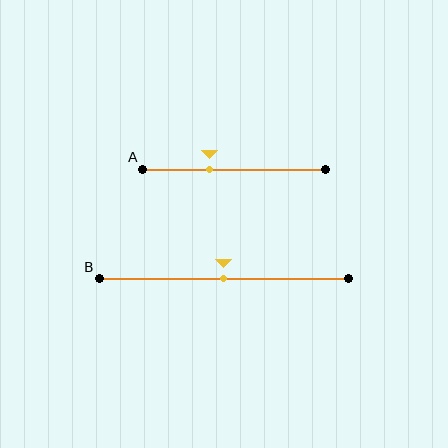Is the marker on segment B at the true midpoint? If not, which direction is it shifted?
Yes, the marker on segment B is at the true midpoint.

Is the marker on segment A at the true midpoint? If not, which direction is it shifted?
No, the marker on segment A is shifted to the left by about 13% of the segment length.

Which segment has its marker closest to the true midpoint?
Segment B has its marker closest to the true midpoint.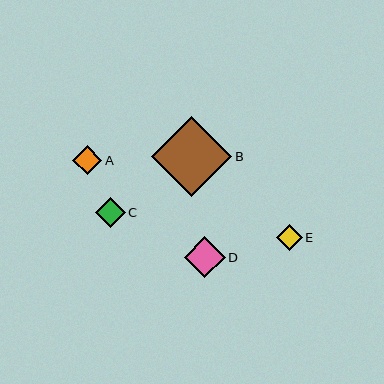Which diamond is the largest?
Diamond B is the largest with a size of approximately 80 pixels.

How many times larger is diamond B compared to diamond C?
Diamond B is approximately 2.7 times the size of diamond C.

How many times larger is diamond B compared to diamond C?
Diamond B is approximately 2.7 times the size of diamond C.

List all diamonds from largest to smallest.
From largest to smallest: B, D, C, A, E.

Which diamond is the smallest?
Diamond E is the smallest with a size of approximately 26 pixels.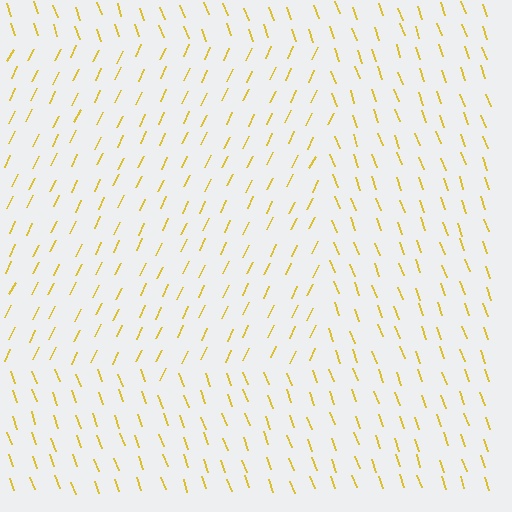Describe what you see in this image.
The image is filled with small yellow line segments. A rectangle region in the image has lines oriented differently from the surrounding lines, creating a visible texture boundary.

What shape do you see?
I see a rectangle.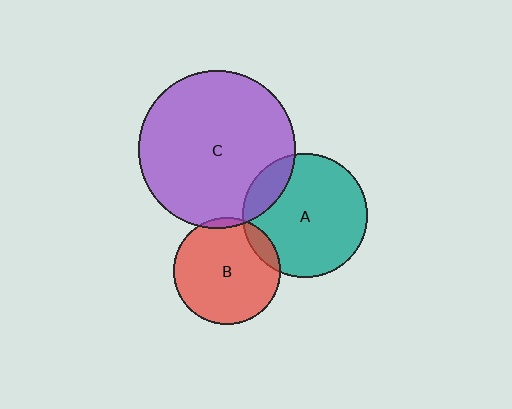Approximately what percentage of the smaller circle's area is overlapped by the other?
Approximately 5%.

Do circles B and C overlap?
Yes.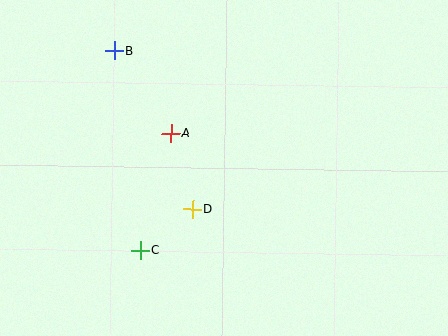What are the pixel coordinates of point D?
Point D is at (193, 209).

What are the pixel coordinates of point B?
Point B is at (114, 51).